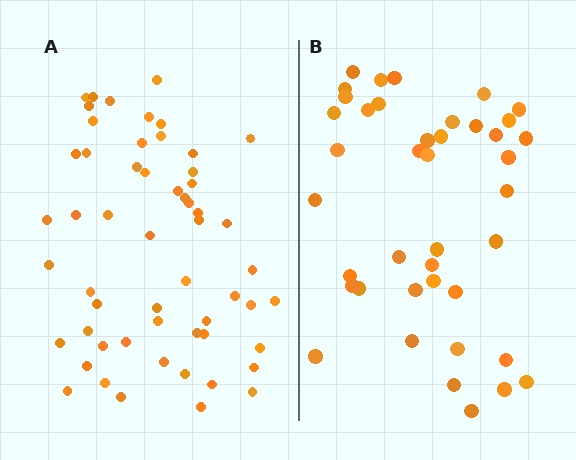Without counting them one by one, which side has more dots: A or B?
Region A (the left region) has more dots.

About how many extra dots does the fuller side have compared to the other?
Region A has approximately 15 more dots than region B.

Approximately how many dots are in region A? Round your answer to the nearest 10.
About 60 dots. (The exact count is 56, which rounds to 60.)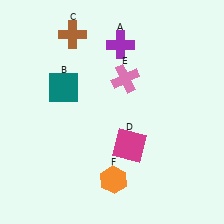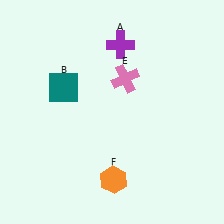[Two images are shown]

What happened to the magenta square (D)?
The magenta square (D) was removed in Image 2. It was in the bottom-right area of Image 1.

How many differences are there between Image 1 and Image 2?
There are 2 differences between the two images.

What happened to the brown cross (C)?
The brown cross (C) was removed in Image 2. It was in the top-left area of Image 1.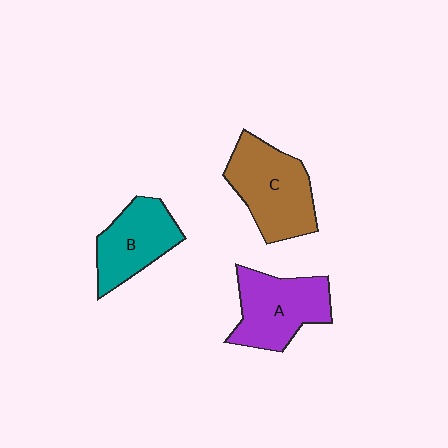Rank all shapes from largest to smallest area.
From largest to smallest: C (brown), A (purple), B (teal).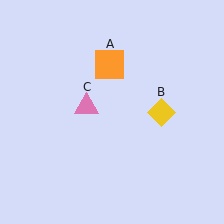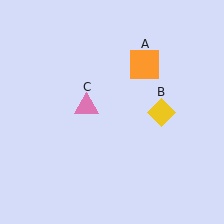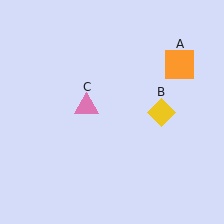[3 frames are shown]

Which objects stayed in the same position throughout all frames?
Yellow diamond (object B) and pink triangle (object C) remained stationary.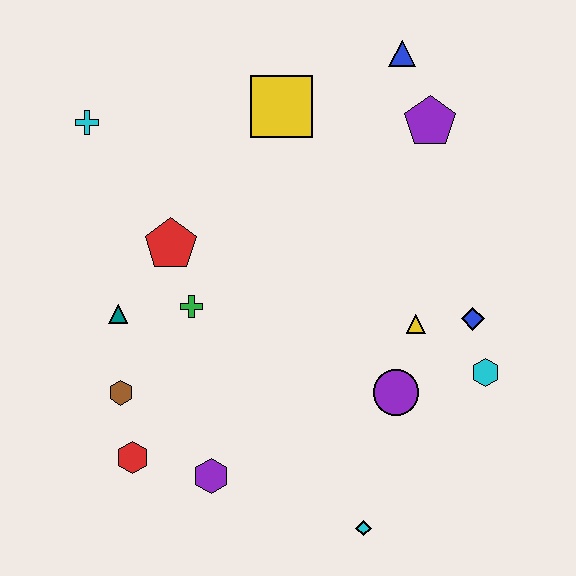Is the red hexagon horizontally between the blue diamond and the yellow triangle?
No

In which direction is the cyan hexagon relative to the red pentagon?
The cyan hexagon is to the right of the red pentagon.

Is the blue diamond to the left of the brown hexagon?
No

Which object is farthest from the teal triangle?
The blue triangle is farthest from the teal triangle.